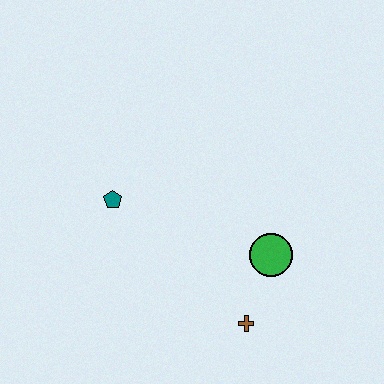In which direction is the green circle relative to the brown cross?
The green circle is above the brown cross.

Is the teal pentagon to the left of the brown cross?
Yes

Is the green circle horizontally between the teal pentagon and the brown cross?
No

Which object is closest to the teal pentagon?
The green circle is closest to the teal pentagon.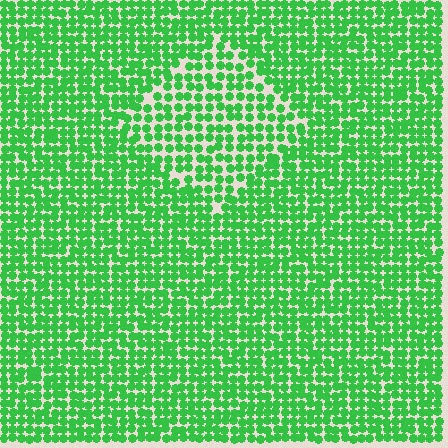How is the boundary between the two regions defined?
The boundary is defined by a change in element density (approximately 1.4x ratio). All elements are the same color, size, and shape.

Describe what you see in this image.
The image contains small green elements arranged at two different densities. A diamond-shaped region is visible where the elements are less densely packed than the surrounding area.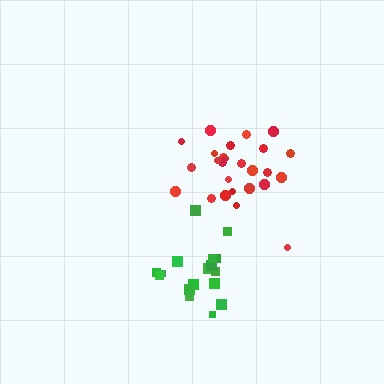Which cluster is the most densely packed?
Red.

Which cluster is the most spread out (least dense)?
Green.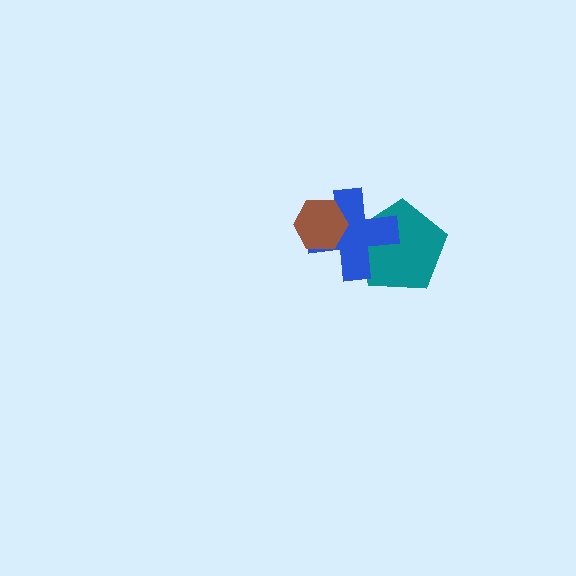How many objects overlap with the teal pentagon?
1 object overlaps with the teal pentagon.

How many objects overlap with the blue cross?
2 objects overlap with the blue cross.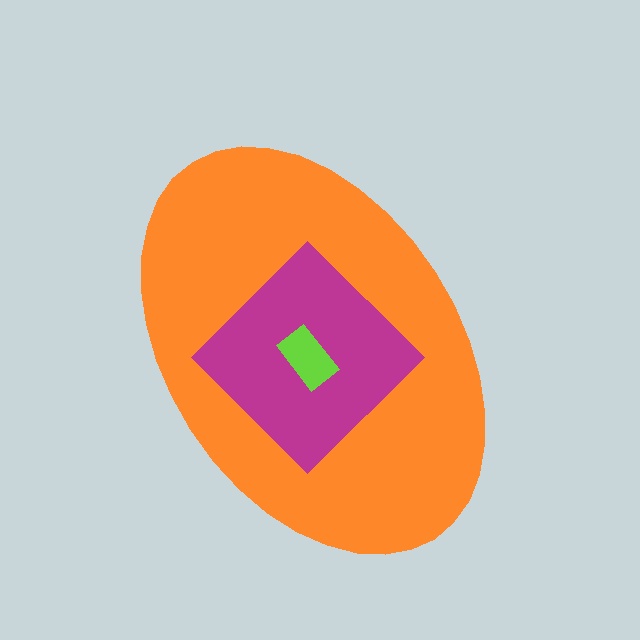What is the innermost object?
The lime rectangle.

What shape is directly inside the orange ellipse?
The magenta diamond.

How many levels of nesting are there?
3.